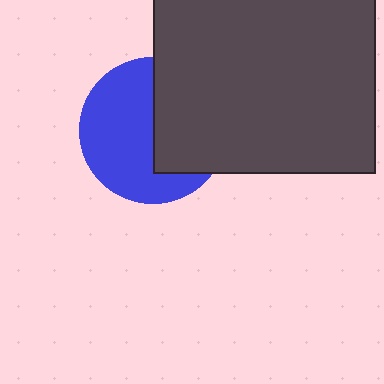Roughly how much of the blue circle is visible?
About half of it is visible (roughly 58%).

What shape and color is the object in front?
The object in front is a dark gray square.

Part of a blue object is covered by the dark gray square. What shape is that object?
It is a circle.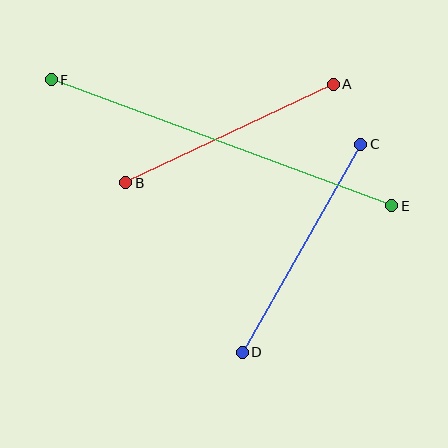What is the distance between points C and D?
The distance is approximately 239 pixels.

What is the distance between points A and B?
The distance is approximately 230 pixels.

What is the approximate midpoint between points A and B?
The midpoint is at approximately (230, 134) pixels.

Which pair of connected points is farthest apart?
Points E and F are farthest apart.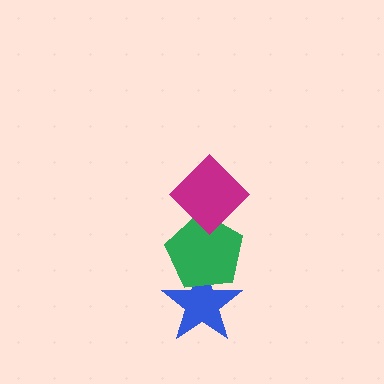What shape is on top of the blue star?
The green pentagon is on top of the blue star.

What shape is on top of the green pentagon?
The magenta diamond is on top of the green pentagon.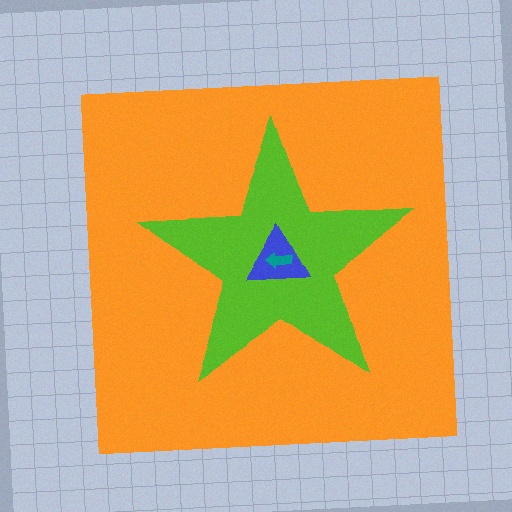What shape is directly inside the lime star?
The blue triangle.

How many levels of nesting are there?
4.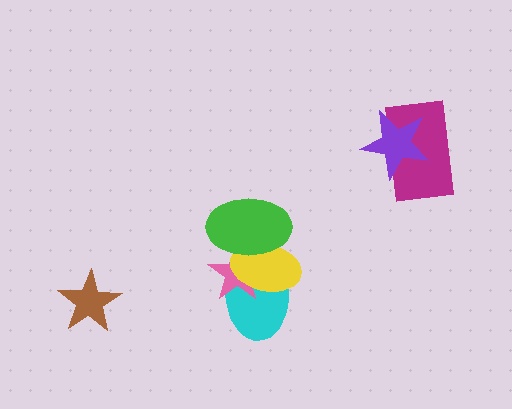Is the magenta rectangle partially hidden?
Yes, it is partially covered by another shape.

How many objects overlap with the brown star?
0 objects overlap with the brown star.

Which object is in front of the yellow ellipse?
The green ellipse is in front of the yellow ellipse.